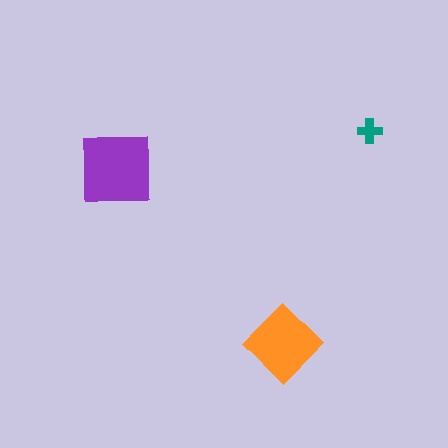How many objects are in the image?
There are 3 objects in the image.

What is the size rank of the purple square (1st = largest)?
1st.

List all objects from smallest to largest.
The teal cross, the orange diamond, the purple square.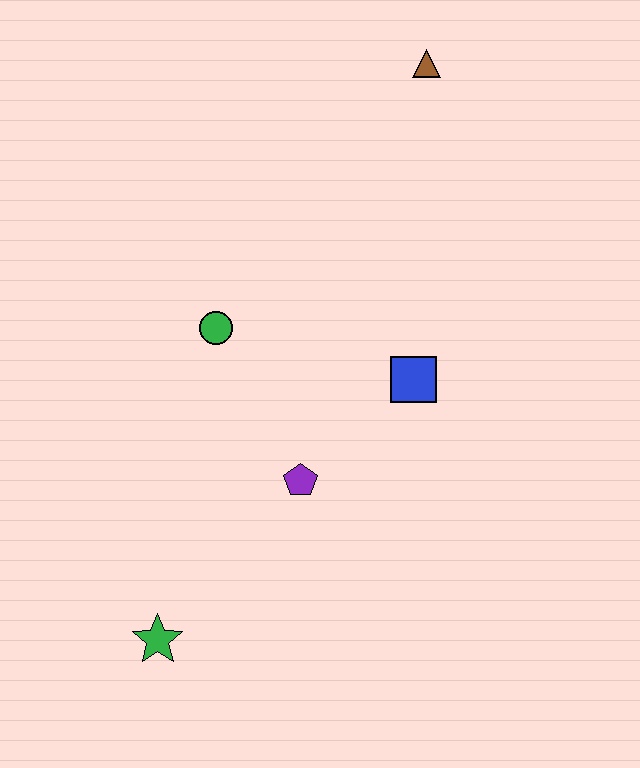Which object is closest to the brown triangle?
The blue square is closest to the brown triangle.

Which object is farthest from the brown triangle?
The green star is farthest from the brown triangle.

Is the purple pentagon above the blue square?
No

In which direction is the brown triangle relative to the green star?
The brown triangle is above the green star.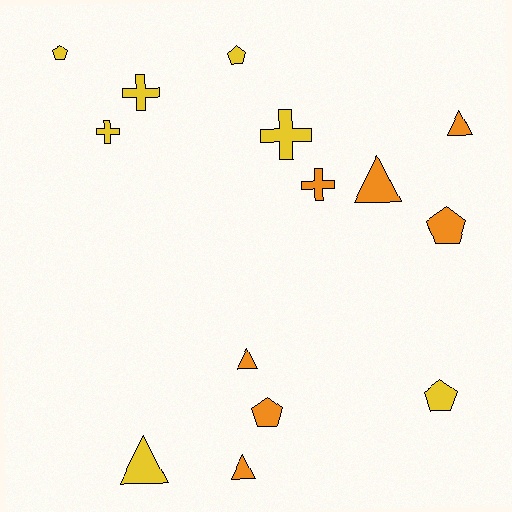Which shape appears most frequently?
Pentagon, with 5 objects.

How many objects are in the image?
There are 14 objects.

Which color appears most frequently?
Orange, with 7 objects.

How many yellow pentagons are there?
There are 3 yellow pentagons.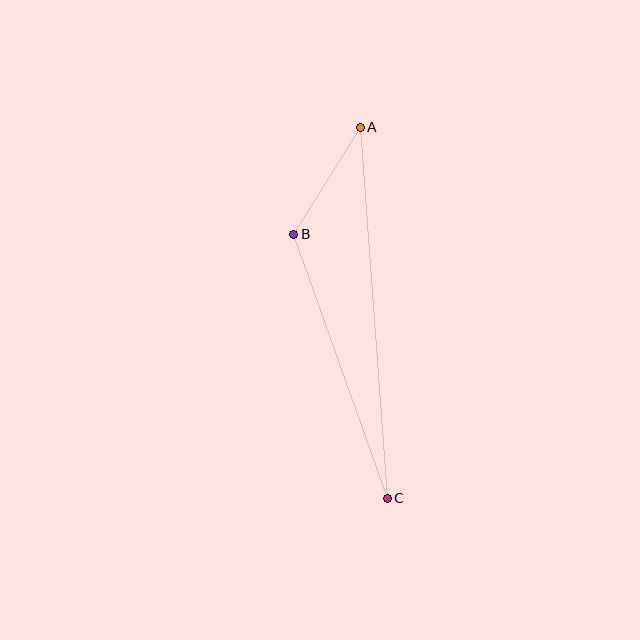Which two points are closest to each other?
Points A and B are closest to each other.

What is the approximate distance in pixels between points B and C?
The distance between B and C is approximately 280 pixels.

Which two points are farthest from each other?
Points A and C are farthest from each other.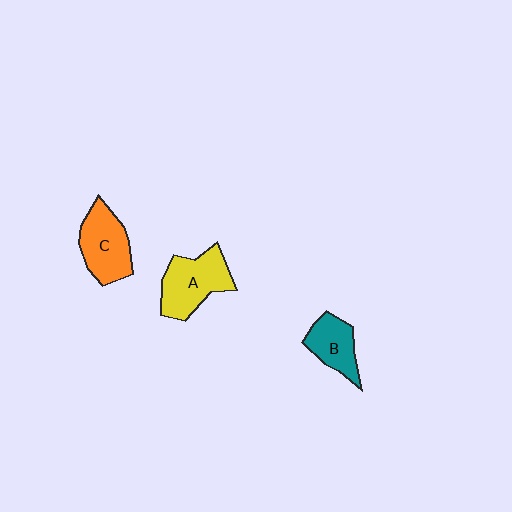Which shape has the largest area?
Shape A (yellow).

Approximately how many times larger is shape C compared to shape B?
Approximately 1.4 times.